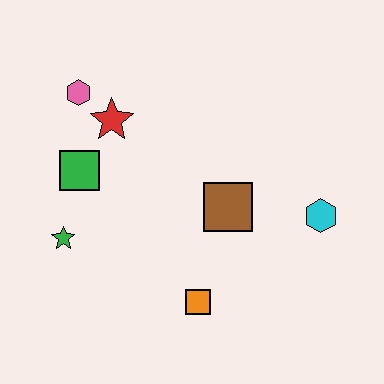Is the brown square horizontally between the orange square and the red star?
No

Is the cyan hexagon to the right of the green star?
Yes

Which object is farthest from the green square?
The cyan hexagon is farthest from the green square.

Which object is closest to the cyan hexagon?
The brown square is closest to the cyan hexagon.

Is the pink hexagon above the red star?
Yes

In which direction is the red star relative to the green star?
The red star is above the green star.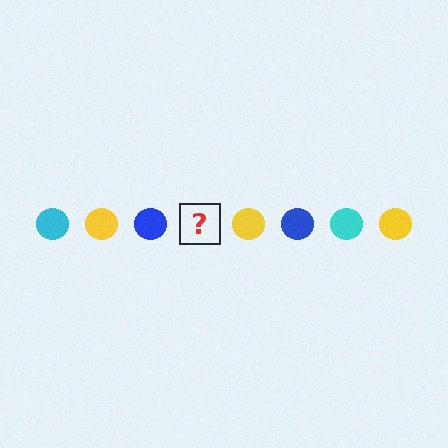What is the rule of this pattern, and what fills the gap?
The rule is that the pattern cycles through cyan, yellow, blue circles. The gap should be filled with a cyan circle.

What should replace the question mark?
The question mark should be replaced with a cyan circle.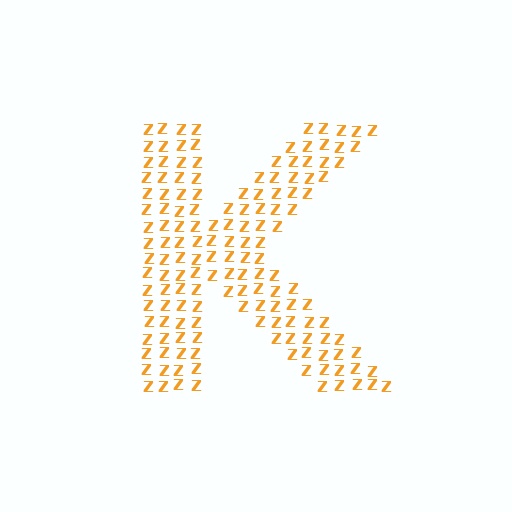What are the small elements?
The small elements are letter Z's.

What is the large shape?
The large shape is the letter K.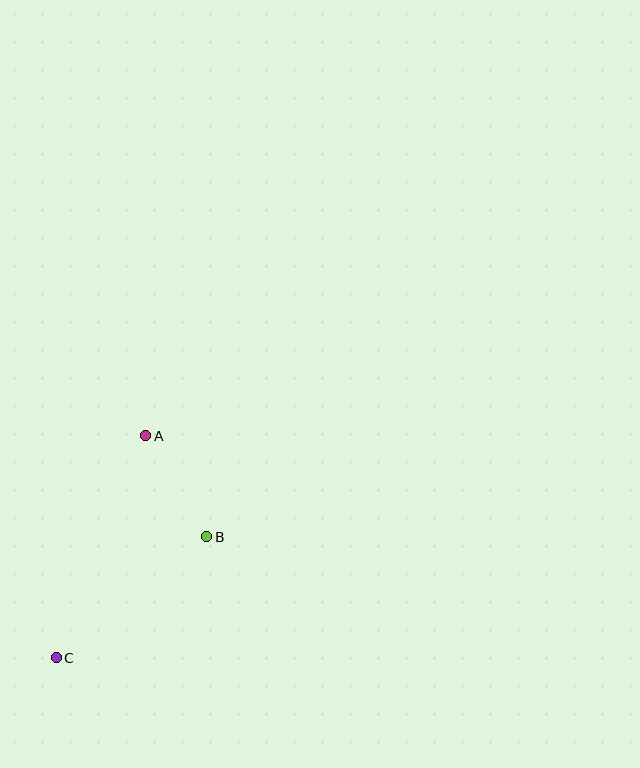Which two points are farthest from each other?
Points A and C are farthest from each other.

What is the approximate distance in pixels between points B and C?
The distance between B and C is approximately 193 pixels.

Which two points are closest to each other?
Points A and B are closest to each other.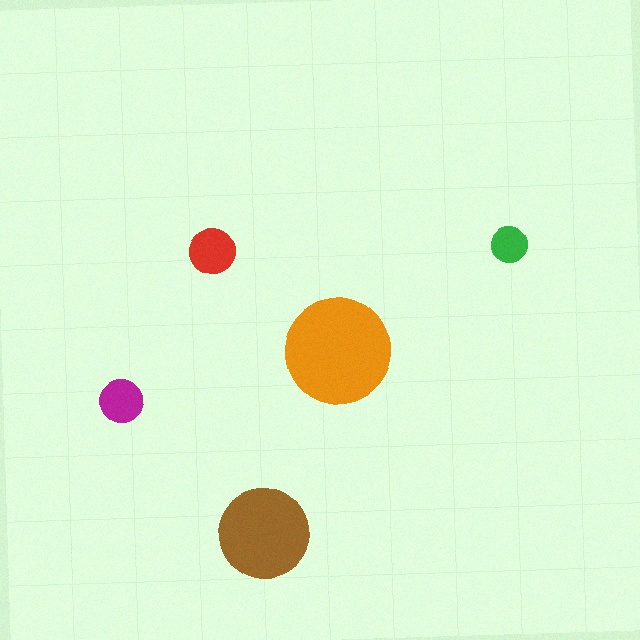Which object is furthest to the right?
The green circle is rightmost.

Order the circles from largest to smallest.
the orange one, the brown one, the red one, the magenta one, the green one.